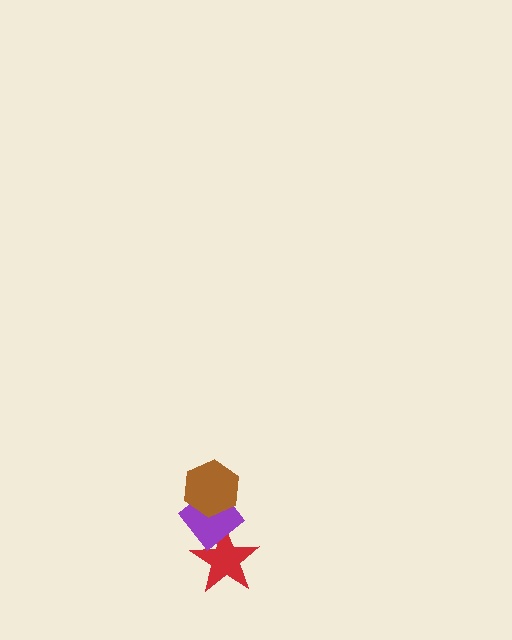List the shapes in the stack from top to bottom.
From top to bottom: the brown hexagon, the purple diamond, the red star.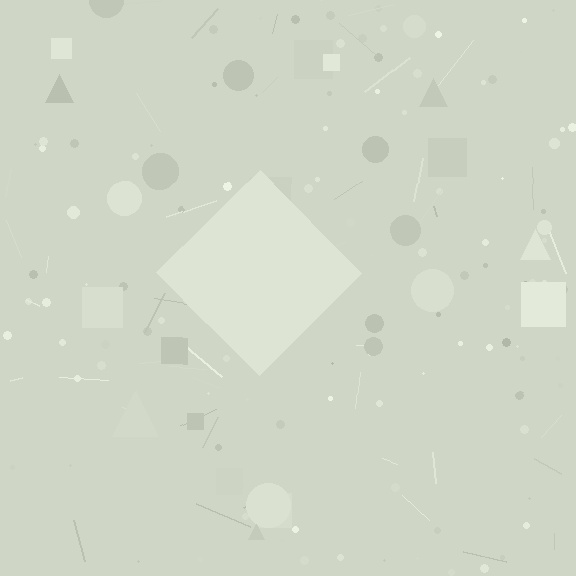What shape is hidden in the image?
A diamond is hidden in the image.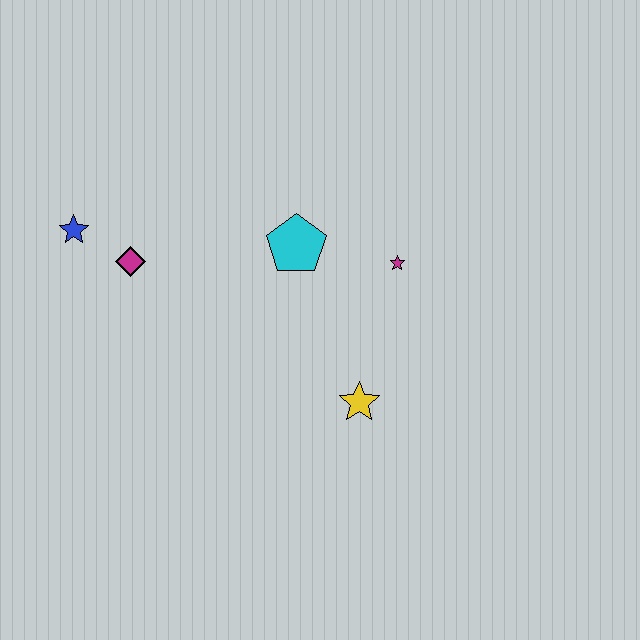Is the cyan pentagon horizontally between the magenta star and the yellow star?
No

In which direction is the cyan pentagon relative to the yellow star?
The cyan pentagon is above the yellow star.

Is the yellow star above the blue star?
No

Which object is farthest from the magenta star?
The blue star is farthest from the magenta star.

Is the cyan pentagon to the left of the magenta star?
Yes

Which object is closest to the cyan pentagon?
The magenta star is closest to the cyan pentagon.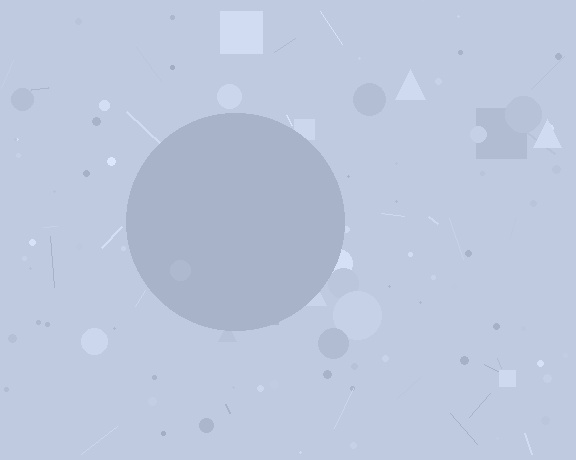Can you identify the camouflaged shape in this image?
The camouflaged shape is a circle.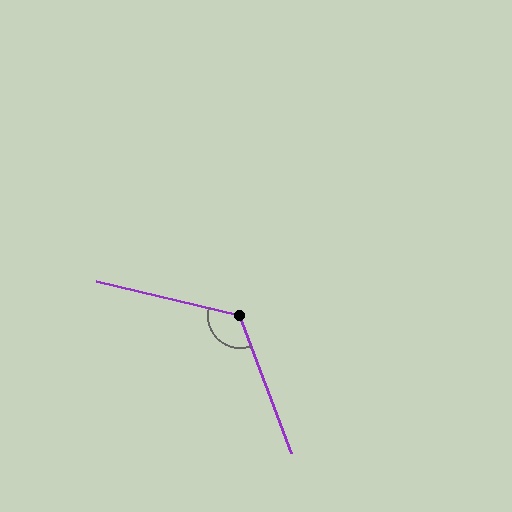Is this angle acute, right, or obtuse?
It is obtuse.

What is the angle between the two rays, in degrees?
Approximately 124 degrees.